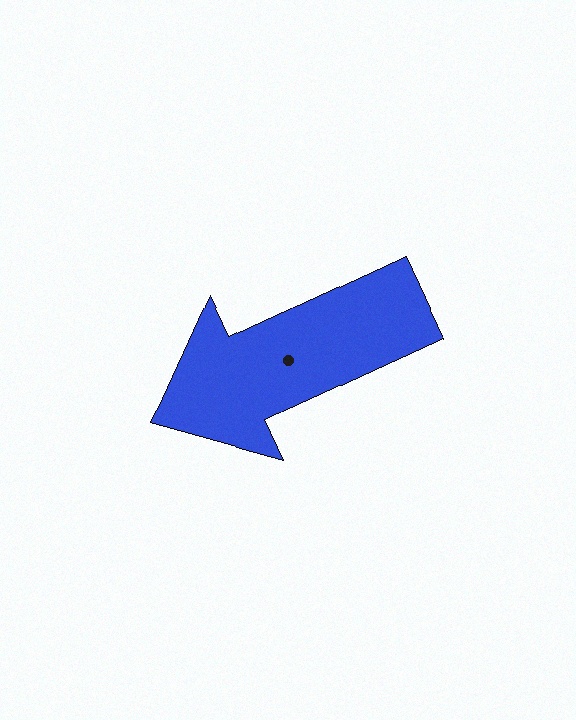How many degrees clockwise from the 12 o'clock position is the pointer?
Approximately 245 degrees.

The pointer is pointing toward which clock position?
Roughly 8 o'clock.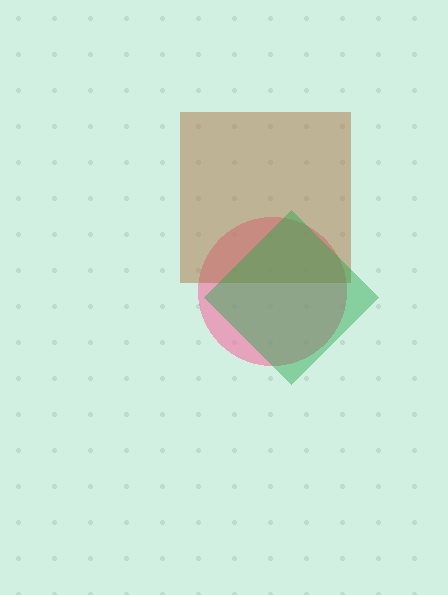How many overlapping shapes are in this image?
There are 3 overlapping shapes in the image.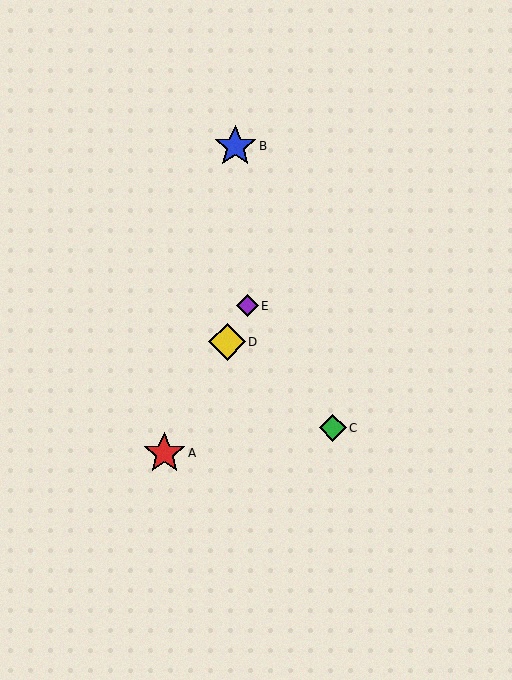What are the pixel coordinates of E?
Object E is at (247, 306).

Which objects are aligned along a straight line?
Objects A, D, E are aligned along a straight line.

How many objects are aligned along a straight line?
3 objects (A, D, E) are aligned along a straight line.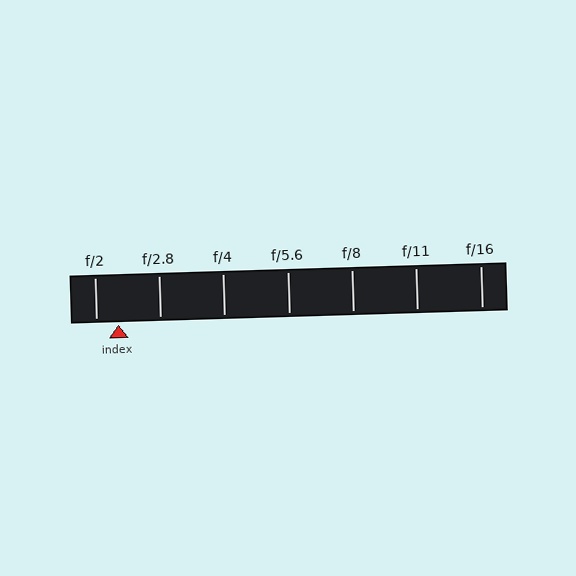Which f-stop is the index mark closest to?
The index mark is closest to f/2.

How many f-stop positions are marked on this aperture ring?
There are 7 f-stop positions marked.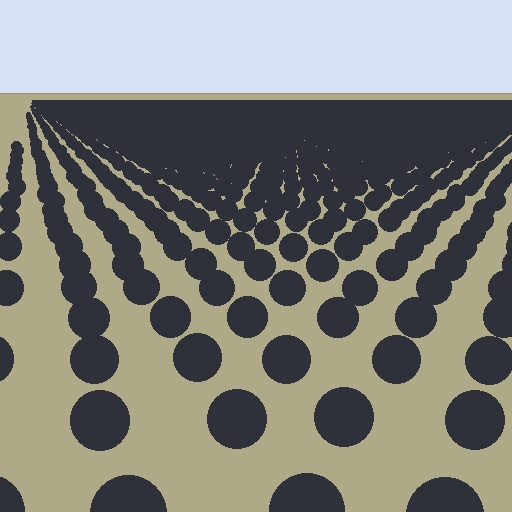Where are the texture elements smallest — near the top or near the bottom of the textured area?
Near the top.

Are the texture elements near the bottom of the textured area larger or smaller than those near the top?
Larger. Near the bottom, elements are closer to the viewer and appear at a bigger on-screen size.